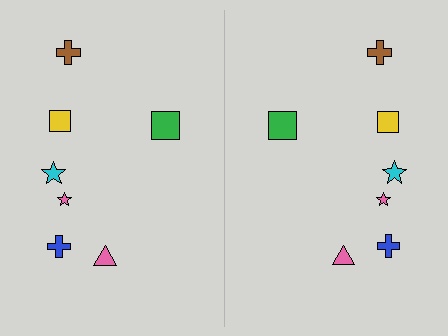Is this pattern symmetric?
Yes, this pattern has bilateral (reflection) symmetry.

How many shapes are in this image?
There are 14 shapes in this image.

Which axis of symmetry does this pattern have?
The pattern has a vertical axis of symmetry running through the center of the image.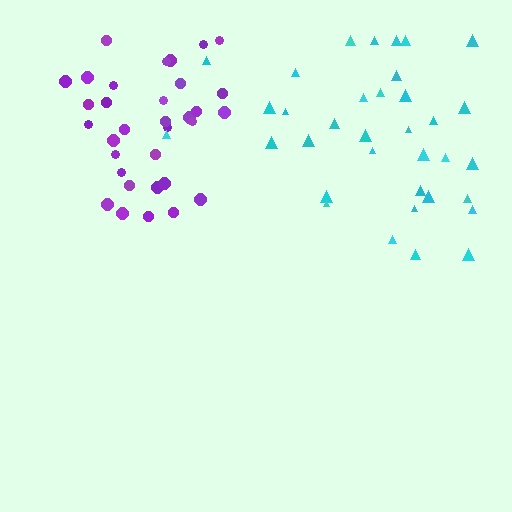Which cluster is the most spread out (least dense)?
Cyan.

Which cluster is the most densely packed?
Purple.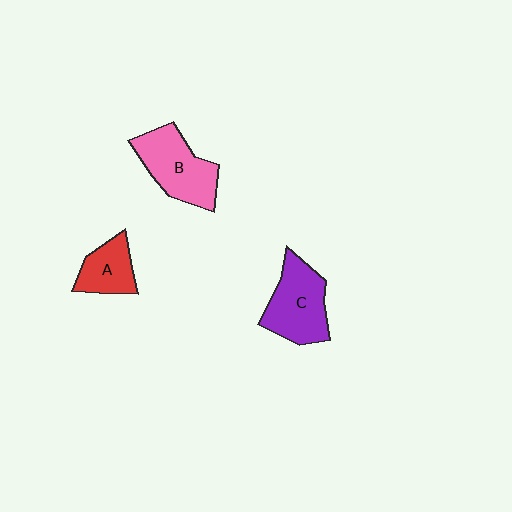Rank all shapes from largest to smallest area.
From largest to smallest: B (pink), C (purple), A (red).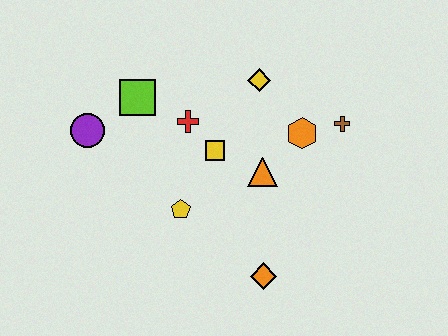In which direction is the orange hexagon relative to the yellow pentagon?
The orange hexagon is to the right of the yellow pentagon.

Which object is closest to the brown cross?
The orange hexagon is closest to the brown cross.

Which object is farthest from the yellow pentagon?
The brown cross is farthest from the yellow pentagon.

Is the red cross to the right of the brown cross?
No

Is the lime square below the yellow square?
No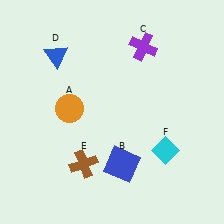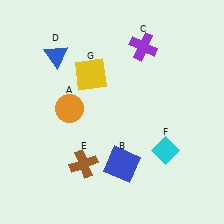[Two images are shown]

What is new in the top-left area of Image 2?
A yellow square (G) was added in the top-left area of Image 2.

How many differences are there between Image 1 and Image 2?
There is 1 difference between the two images.